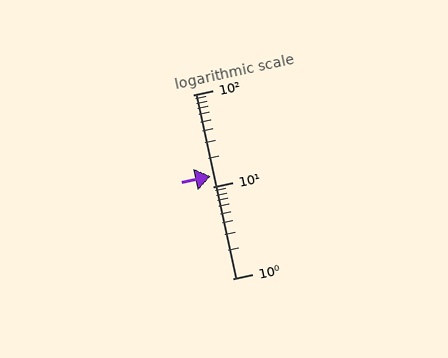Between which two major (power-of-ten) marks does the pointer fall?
The pointer is between 10 and 100.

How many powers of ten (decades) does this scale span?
The scale spans 2 decades, from 1 to 100.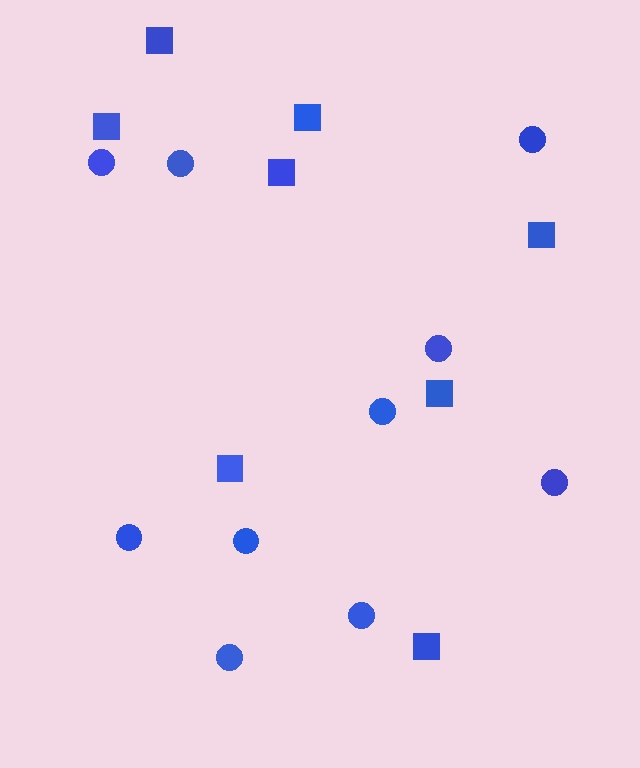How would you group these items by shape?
There are 2 groups: one group of circles (10) and one group of squares (8).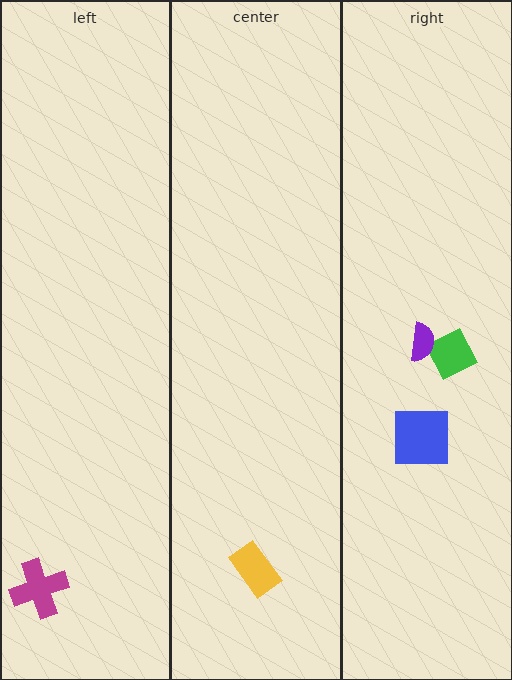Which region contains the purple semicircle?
The right region.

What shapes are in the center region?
The yellow rectangle.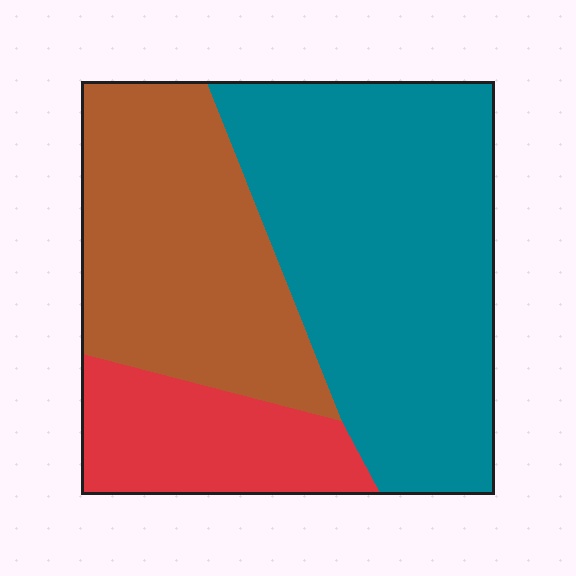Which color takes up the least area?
Red, at roughly 15%.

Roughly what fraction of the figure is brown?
Brown covers roughly 35% of the figure.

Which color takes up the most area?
Teal, at roughly 50%.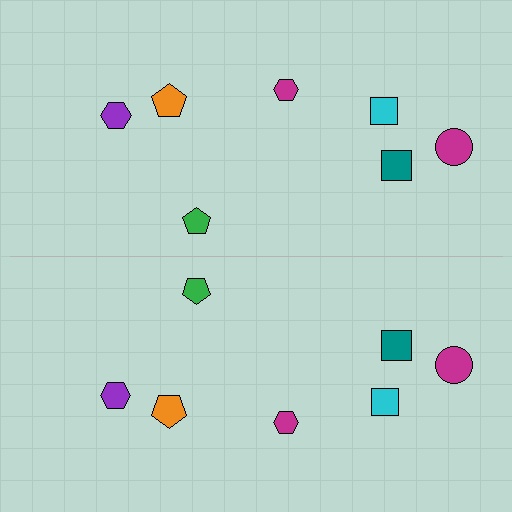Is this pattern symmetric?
Yes, this pattern has bilateral (reflection) symmetry.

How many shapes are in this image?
There are 14 shapes in this image.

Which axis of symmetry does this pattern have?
The pattern has a horizontal axis of symmetry running through the center of the image.